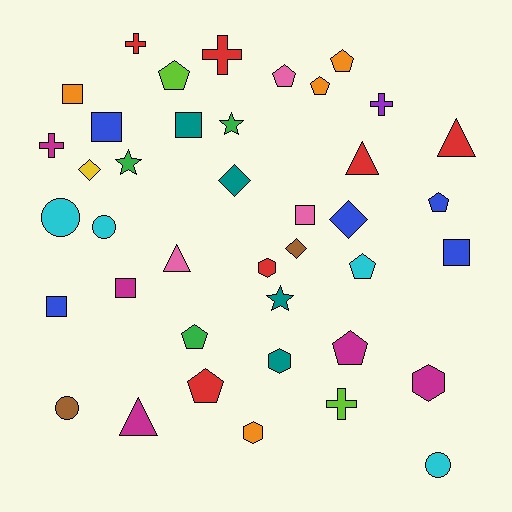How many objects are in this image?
There are 40 objects.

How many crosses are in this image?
There are 5 crosses.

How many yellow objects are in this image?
There is 1 yellow object.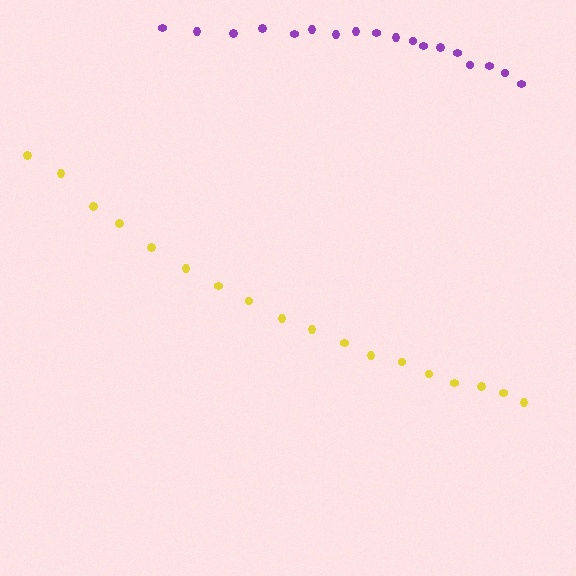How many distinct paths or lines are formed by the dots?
There are 2 distinct paths.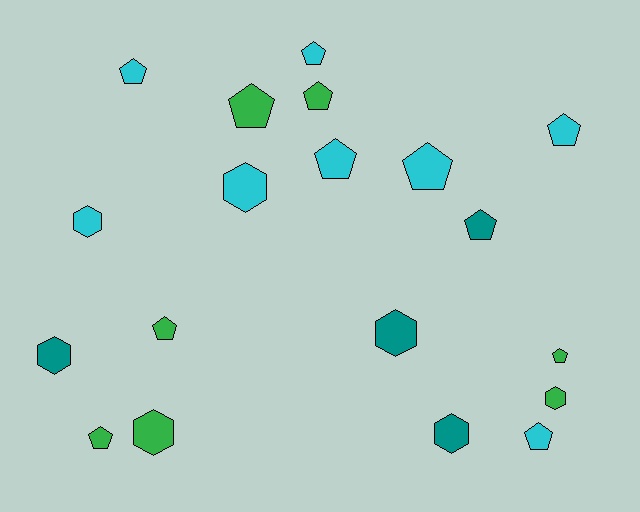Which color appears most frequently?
Cyan, with 8 objects.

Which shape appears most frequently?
Pentagon, with 12 objects.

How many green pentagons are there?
There are 5 green pentagons.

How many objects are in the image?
There are 19 objects.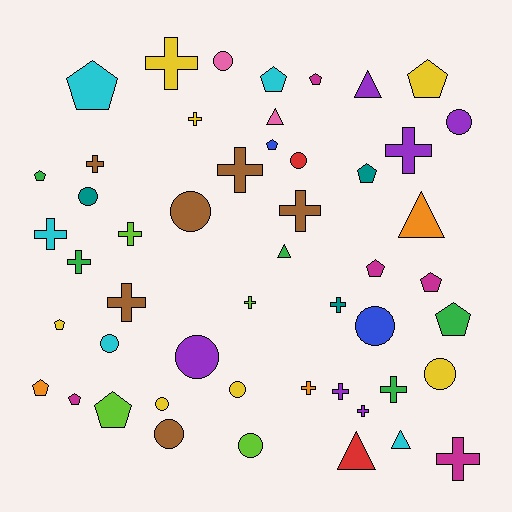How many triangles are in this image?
There are 6 triangles.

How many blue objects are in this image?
There are 2 blue objects.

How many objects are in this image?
There are 50 objects.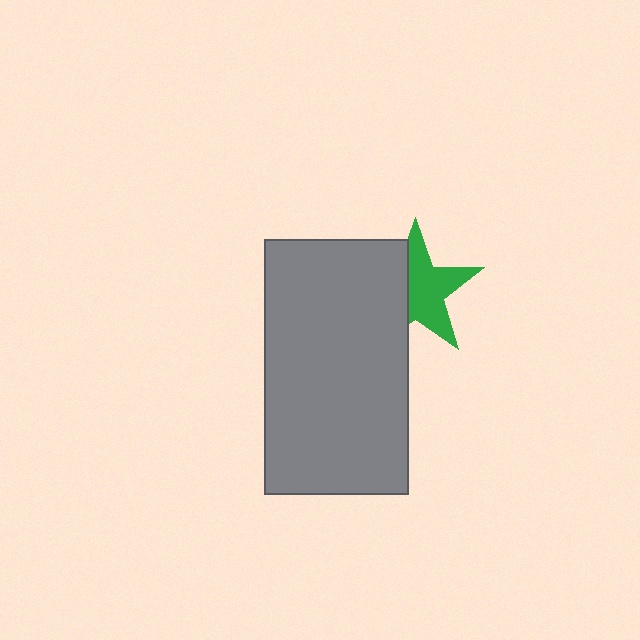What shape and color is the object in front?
The object in front is a gray rectangle.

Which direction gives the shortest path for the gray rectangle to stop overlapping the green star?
Moving left gives the shortest separation.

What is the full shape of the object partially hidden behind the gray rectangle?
The partially hidden object is a green star.